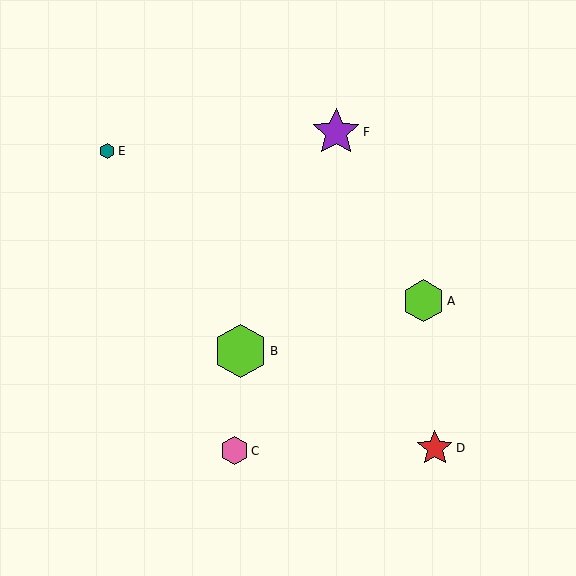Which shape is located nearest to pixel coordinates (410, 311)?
The lime hexagon (labeled A) at (423, 301) is nearest to that location.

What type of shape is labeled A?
Shape A is a lime hexagon.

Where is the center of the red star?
The center of the red star is at (435, 448).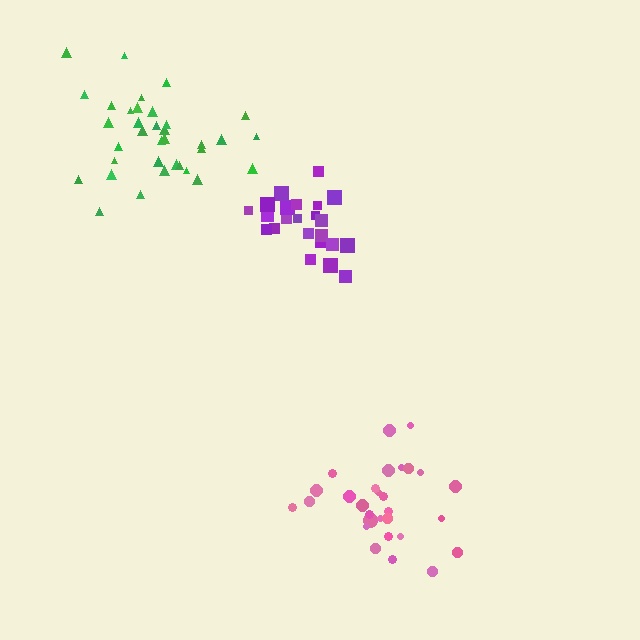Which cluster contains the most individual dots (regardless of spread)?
Green (35).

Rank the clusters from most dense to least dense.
purple, pink, green.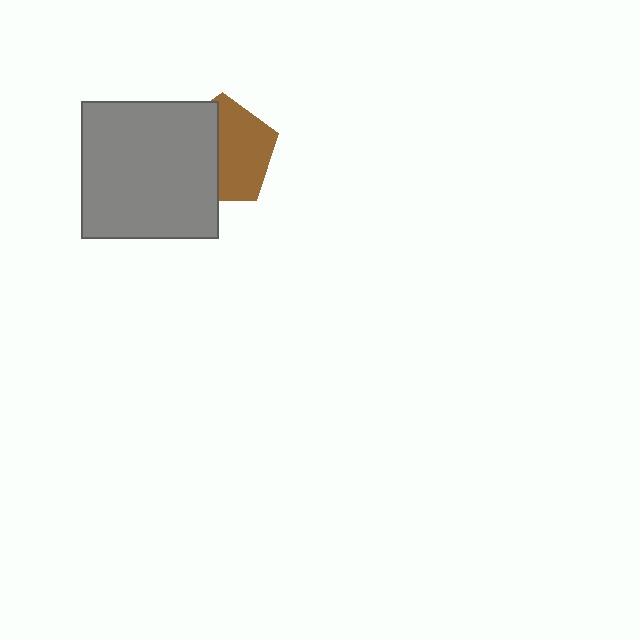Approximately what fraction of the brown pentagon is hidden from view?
Roughly 46% of the brown pentagon is hidden behind the gray square.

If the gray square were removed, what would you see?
You would see the complete brown pentagon.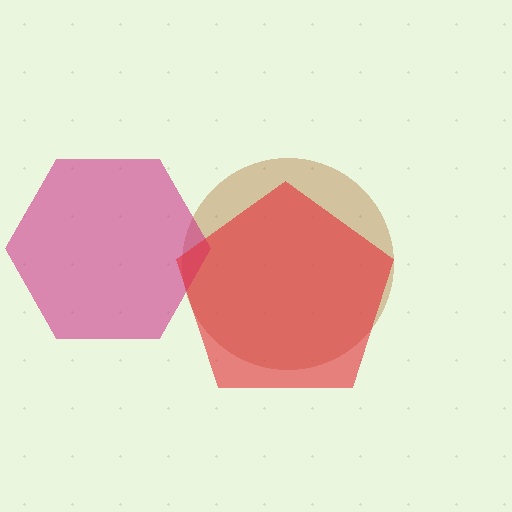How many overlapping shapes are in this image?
There are 3 overlapping shapes in the image.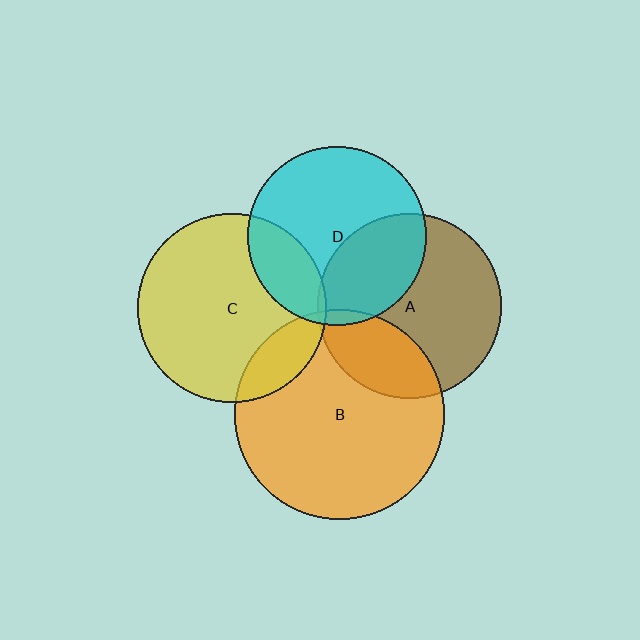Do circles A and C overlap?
Yes.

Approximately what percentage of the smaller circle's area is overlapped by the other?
Approximately 5%.